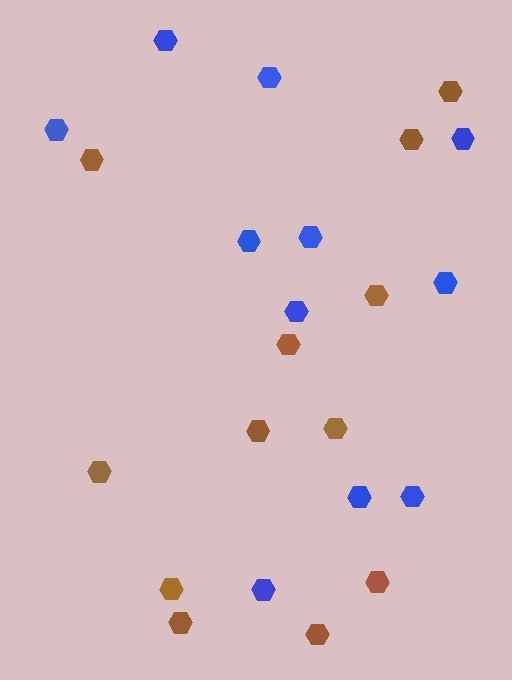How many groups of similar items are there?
There are 2 groups: one group of brown hexagons (12) and one group of blue hexagons (11).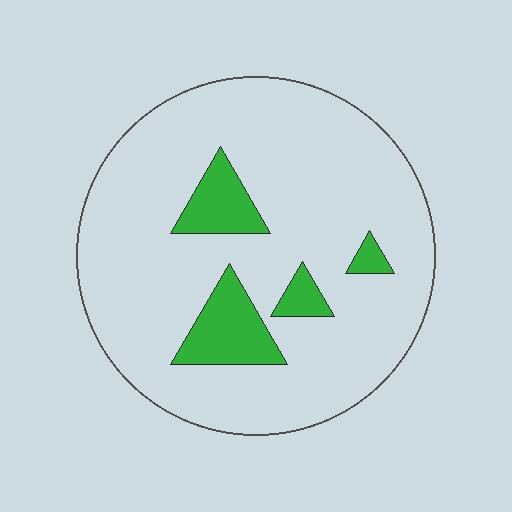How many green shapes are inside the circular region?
4.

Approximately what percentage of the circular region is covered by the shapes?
Approximately 15%.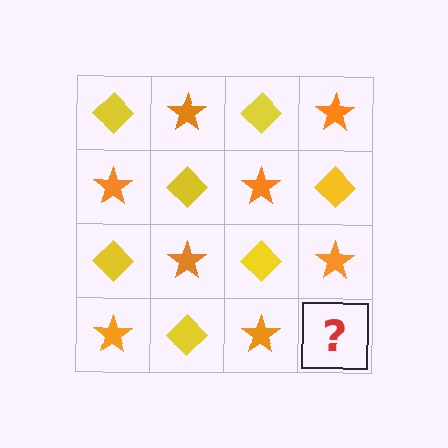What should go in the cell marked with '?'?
The missing cell should contain a yellow diamond.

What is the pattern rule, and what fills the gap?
The rule is that it alternates yellow diamond and orange star in a checkerboard pattern. The gap should be filled with a yellow diamond.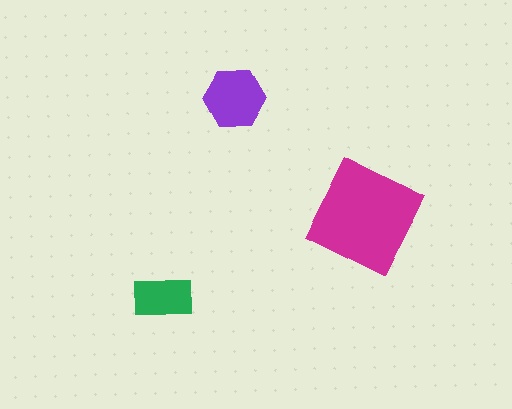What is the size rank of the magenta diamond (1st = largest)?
1st.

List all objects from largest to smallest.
The magenta diamond, the purple hexagon, the green rectangle.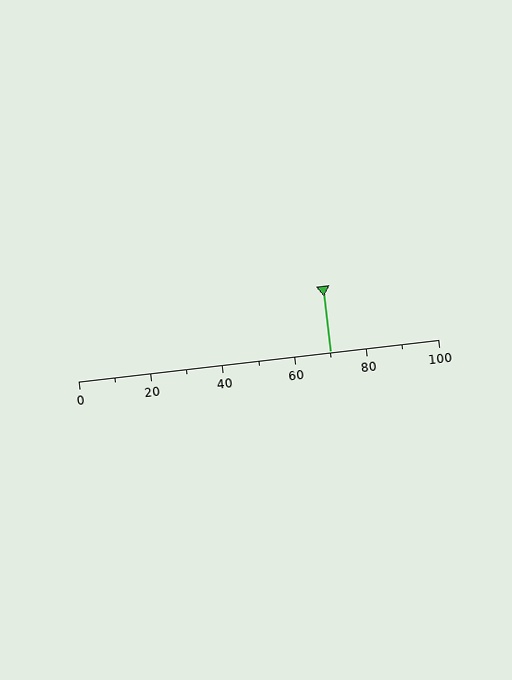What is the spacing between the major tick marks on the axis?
The major ticks are spaced 20 apart.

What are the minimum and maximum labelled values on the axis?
The axis runs from 0 to 100.